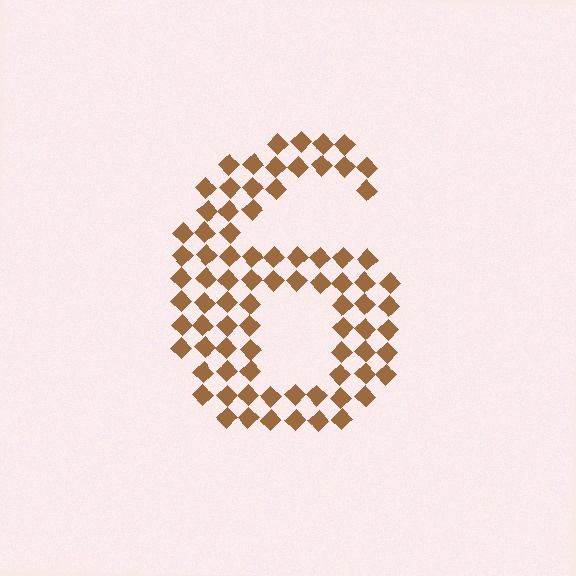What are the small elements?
The small elements are diamonds.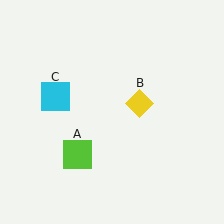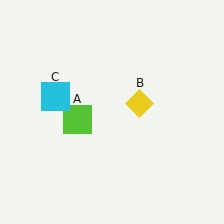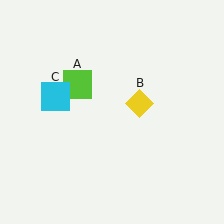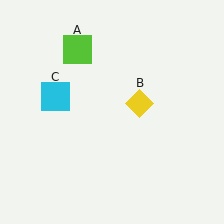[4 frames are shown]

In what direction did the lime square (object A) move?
The lime square (object A) moved up.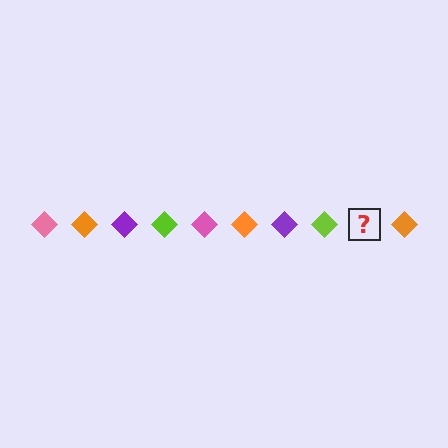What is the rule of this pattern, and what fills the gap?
The rule is that the pattern cycles through pink, orange, purple, lime diamonds. The gap should be filled with a pink diamond.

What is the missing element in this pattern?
The missing element is a pink diamond.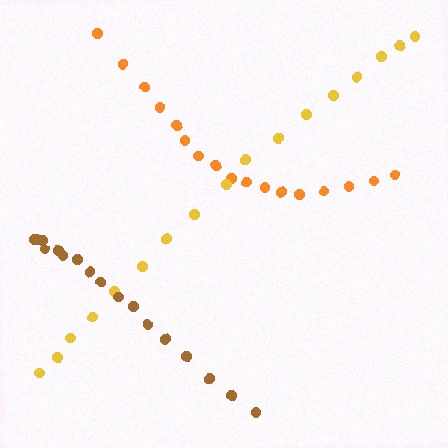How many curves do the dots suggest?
There are 3 distinct paths.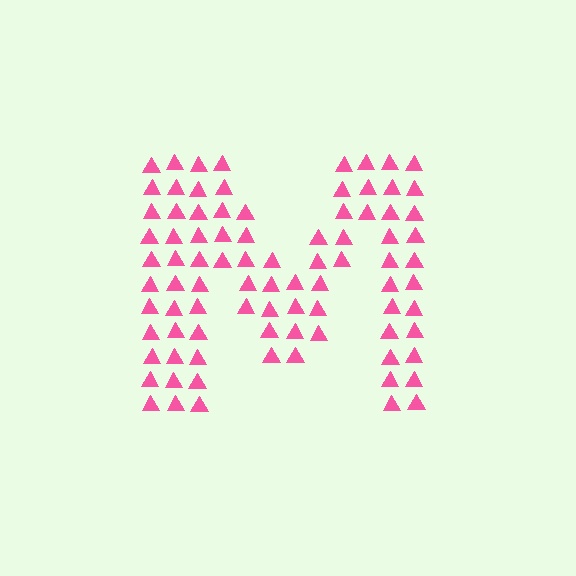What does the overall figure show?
The overall figure shows the letter M.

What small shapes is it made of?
It is made of small triangles.